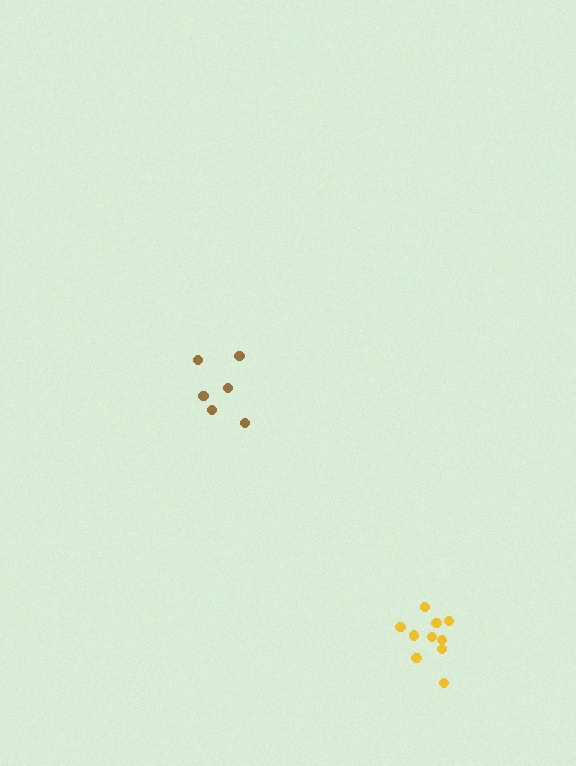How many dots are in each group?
Group 1: 6 dots, Group 2: 10 dots (16 total).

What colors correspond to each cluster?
The clusters are colored: brown, yellow.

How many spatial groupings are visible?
There are 2 spatial groupings.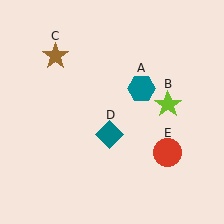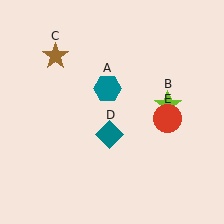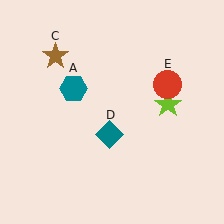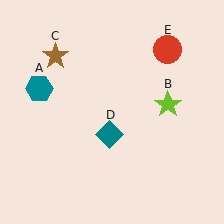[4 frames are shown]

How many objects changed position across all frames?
2 objects changed position: teal hexagon (object A), red circle (object E).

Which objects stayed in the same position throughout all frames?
Lime star (object B) and brown star (object C) and teal diamond (object D) remained stationary.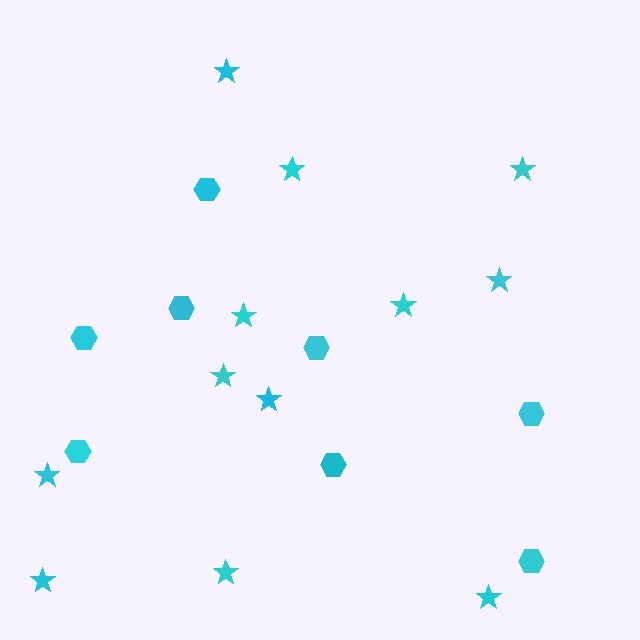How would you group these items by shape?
There are 2 groups: one group of stars (12) and one group of hexagons (8).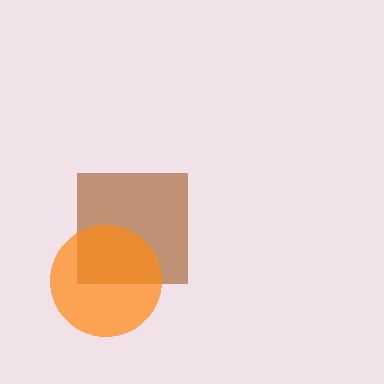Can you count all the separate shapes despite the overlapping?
Yes, there are 2 separate shapes.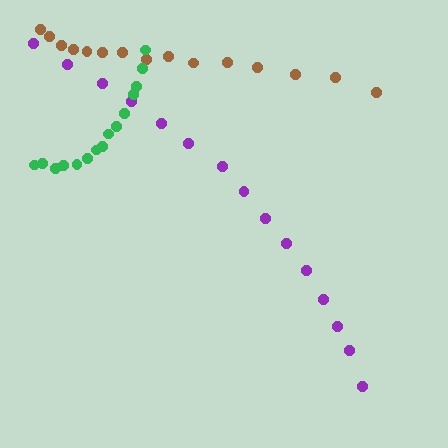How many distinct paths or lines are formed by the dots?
There are 3 distinct paths.